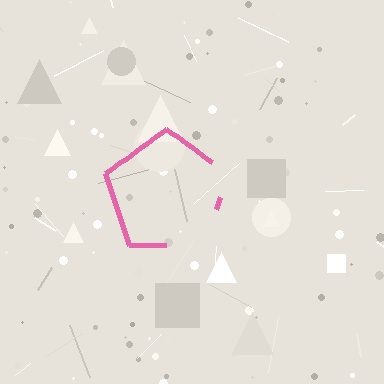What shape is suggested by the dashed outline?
The dashed outline suggests a pentagon.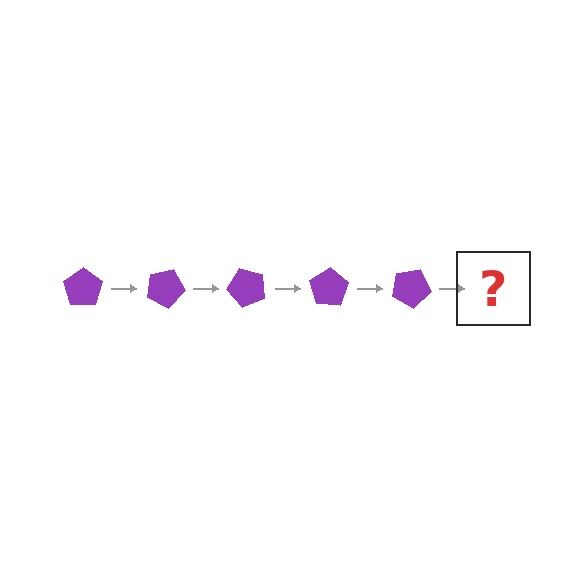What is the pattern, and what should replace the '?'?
The pattern is that the pentagon rotates 25 degrees each step. The '?' should be a purple pentagon rotated 125 degrees.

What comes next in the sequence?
The next element should be a purple pentagon rotated 125 degrees.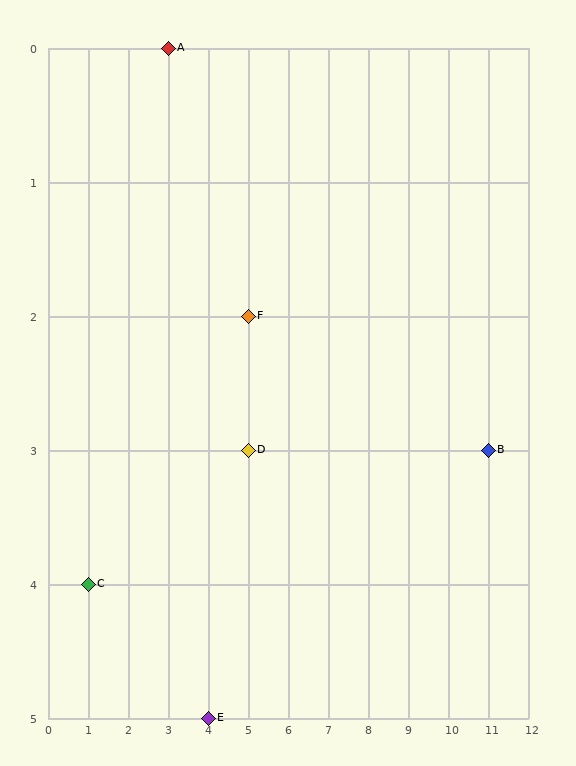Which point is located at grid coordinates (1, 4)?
Point C is at (1, 4).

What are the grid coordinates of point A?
Point A is at grid coordinates (3, 0).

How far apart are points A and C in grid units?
Points A and C are 2 columns and 4 rows apart (about 4.5 grid units diagonally).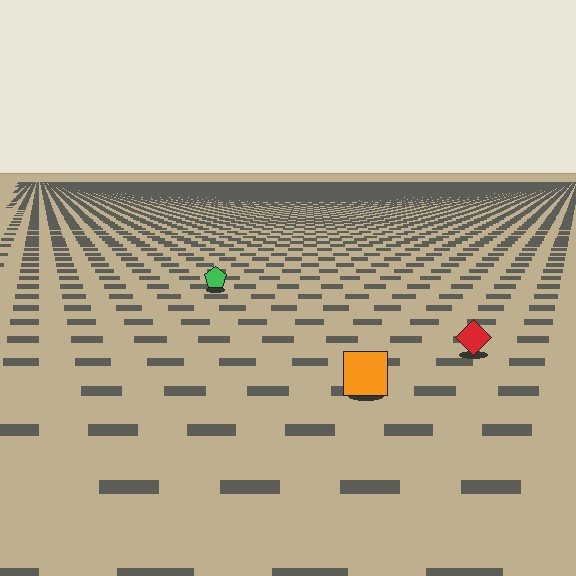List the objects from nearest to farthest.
From nearest to farthest: the orange square, the red diamond, the green pentagon.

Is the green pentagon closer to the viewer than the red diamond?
No. The red diamond is closer — you can tell from the texture gradient: the ground texture is coarser near it.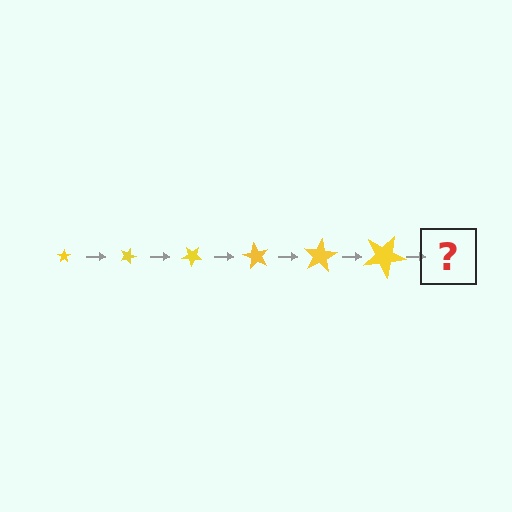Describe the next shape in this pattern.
It should be a star, larger than the previous one and rotated 120 degrees from the start.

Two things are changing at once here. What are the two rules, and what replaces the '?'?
The two rules are that the star grows larger each step and it rotates 20 degrees each step. The '?' should be a star, larger than the previous one and rotated 120 degrees from the start.